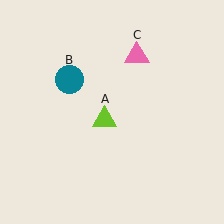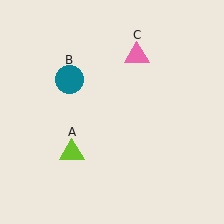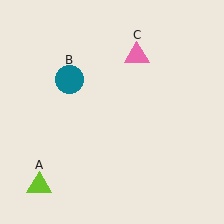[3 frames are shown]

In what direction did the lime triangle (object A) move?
The lime triangle (object A) moved down and to the left.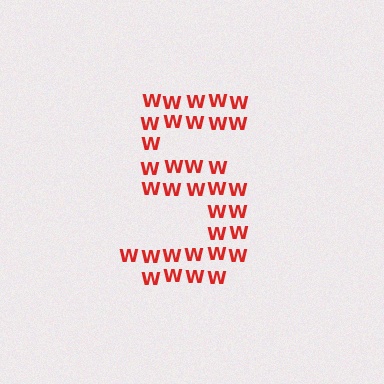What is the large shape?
The large shape is the digit 5.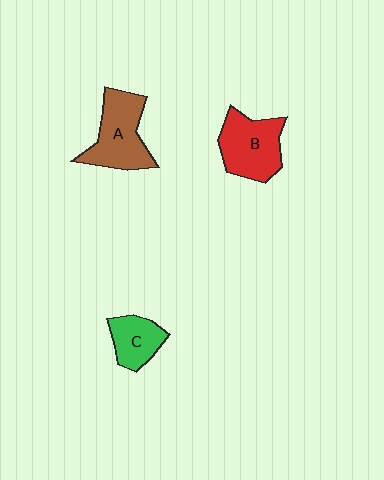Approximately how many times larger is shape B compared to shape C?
Approximately 1.6 times.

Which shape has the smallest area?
Shape C (green).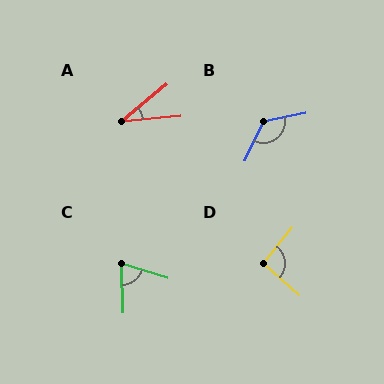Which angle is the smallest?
A, at approximately 34 degrees.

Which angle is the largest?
B, at approximately 126 degrees.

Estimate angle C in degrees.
Approximately 71 degrees.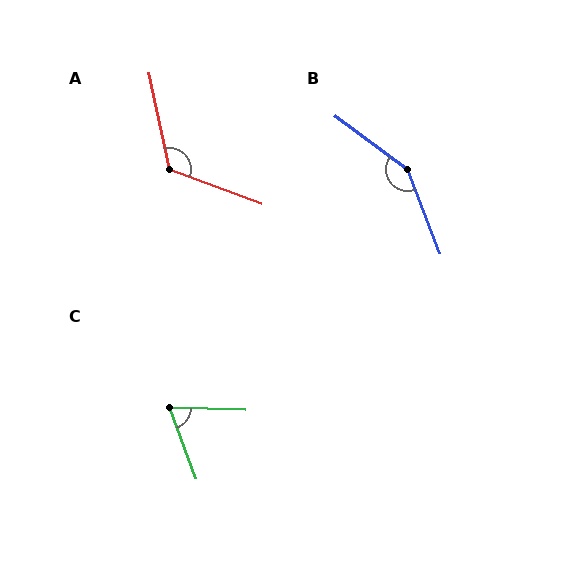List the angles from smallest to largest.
C (68°), A (123°), B (147°).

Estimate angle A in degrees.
Approximately 123 degrees.